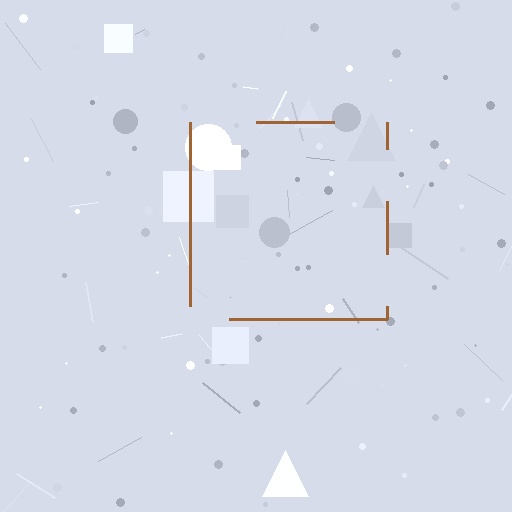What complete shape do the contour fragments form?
The contour fragments form a square.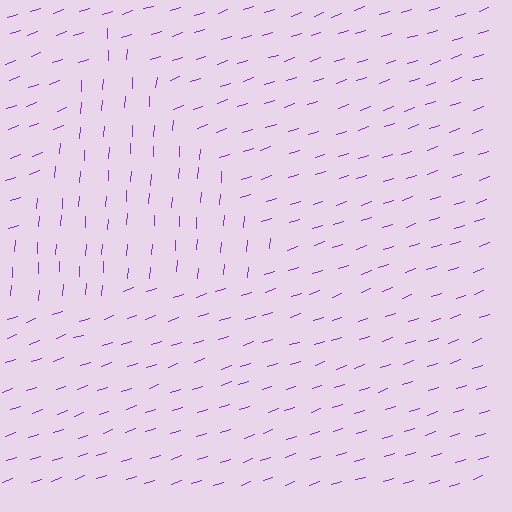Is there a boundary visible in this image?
Yes, there is a texture boundary formed by a change in line orientation.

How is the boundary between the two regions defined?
The boundary is defined purely by a change in line orientation (approximately 68 degrees difference). All lines are the same color and thickness.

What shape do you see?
I see a triangle.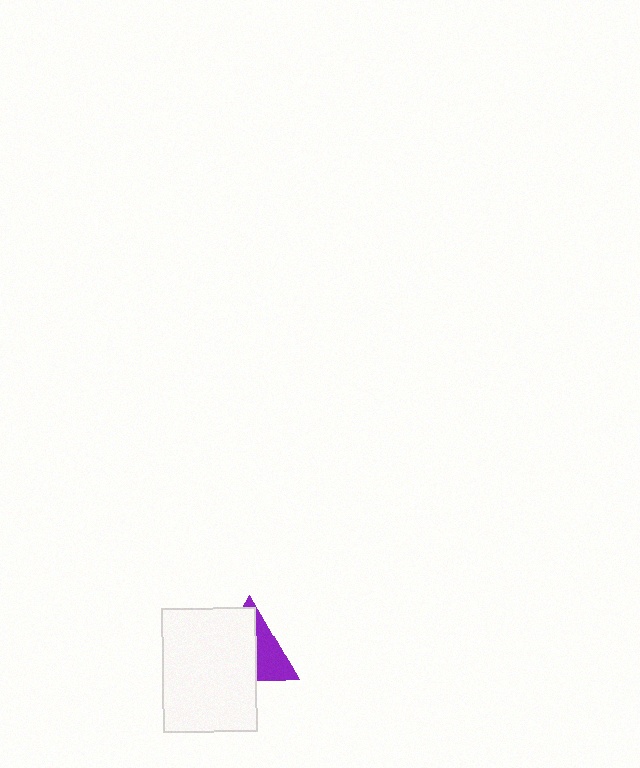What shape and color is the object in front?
The object in front is a white rectangle.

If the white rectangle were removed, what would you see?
You would see the complete purple triangle.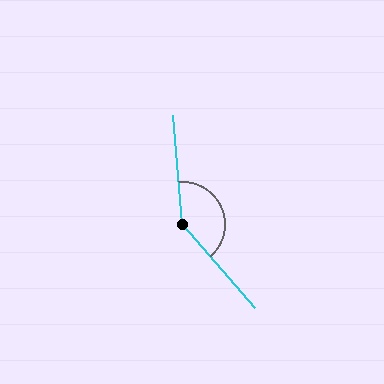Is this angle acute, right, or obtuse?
It is obtuse.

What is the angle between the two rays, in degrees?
Approximately 143 degrees.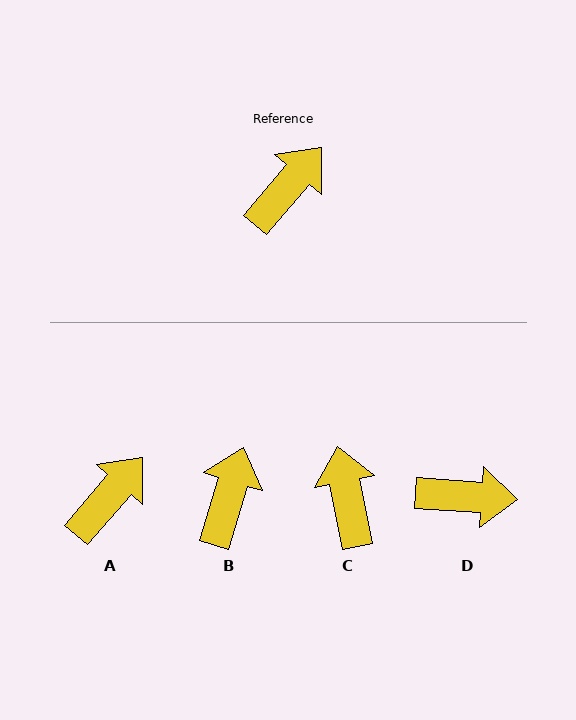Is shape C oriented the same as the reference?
No, it is off by about 52 degrees.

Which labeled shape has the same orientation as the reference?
A.